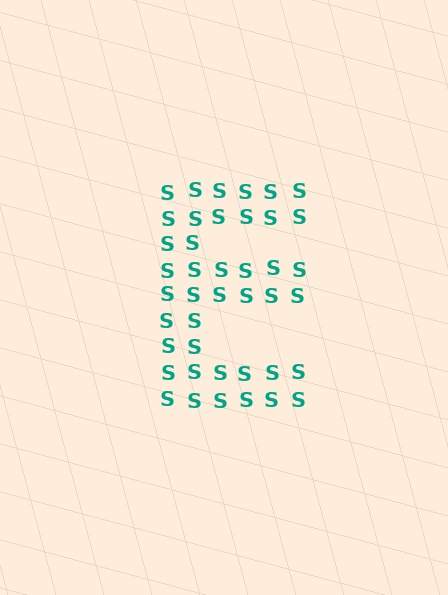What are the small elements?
The small elements are letter S's.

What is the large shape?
The large shape is the letter E.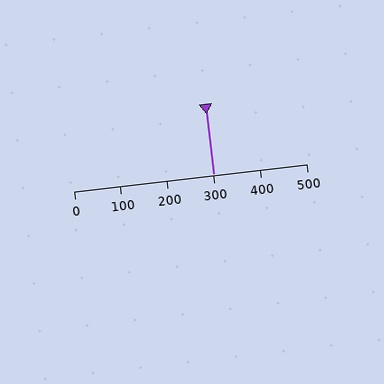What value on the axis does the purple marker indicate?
The marker indicates approximately 300.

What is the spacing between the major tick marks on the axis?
The major ticks are spaced 100 apart.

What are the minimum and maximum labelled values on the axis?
The axis runs from 0 to 500.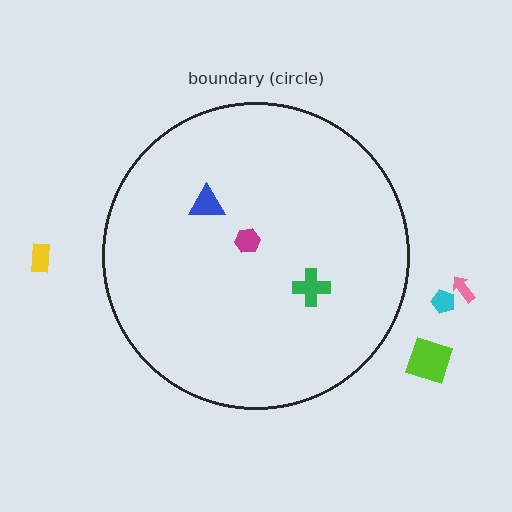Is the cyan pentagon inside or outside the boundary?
Outside.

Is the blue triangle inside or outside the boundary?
Inside.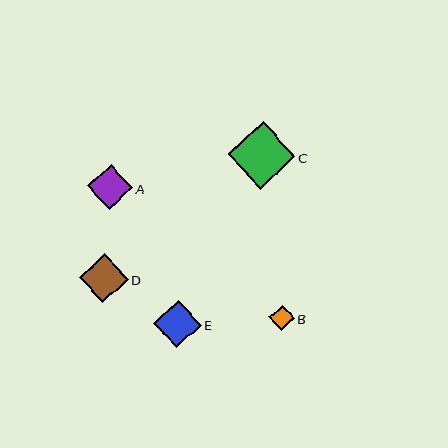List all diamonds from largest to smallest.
From largest to smallest: C, D, E, A, B.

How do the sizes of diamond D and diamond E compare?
Diamond D and diamond E are approximately the same size.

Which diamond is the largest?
Diamond C is the largest with a size of approximately 68 pixels.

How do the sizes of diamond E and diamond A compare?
Diamond E and diamond A are approximately the same size.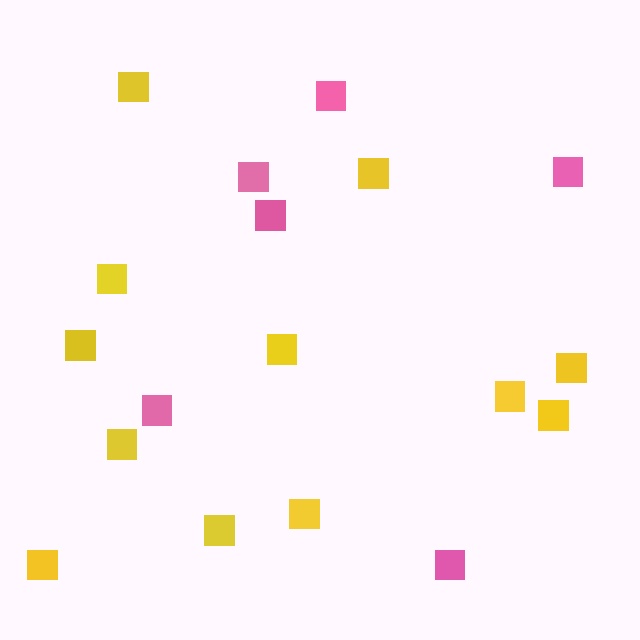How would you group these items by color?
There are 2 groups: one group of yellow squares (12) and one group of pink squares (6).